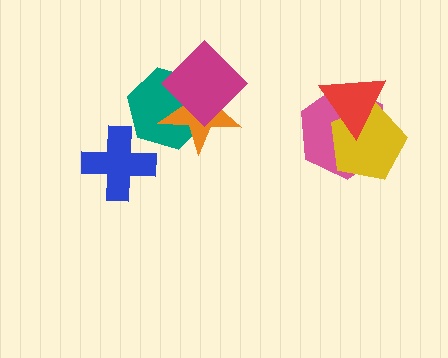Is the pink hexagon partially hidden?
Yes, it is partially covered by another shape.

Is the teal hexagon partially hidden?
Yes, it is partially covered by another shape.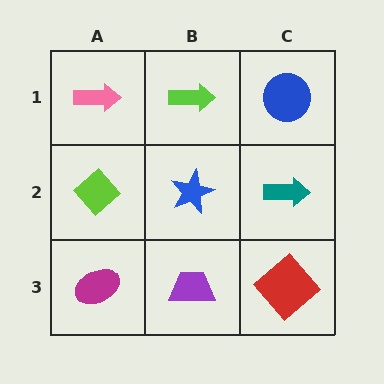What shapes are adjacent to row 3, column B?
A blue star (row 2, column B), a magenta ellipse (row 3, column A), a red diamond (row 3, column C).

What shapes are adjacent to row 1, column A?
A lime diamond (row 2, column A), a lime arrow (row 1, column B).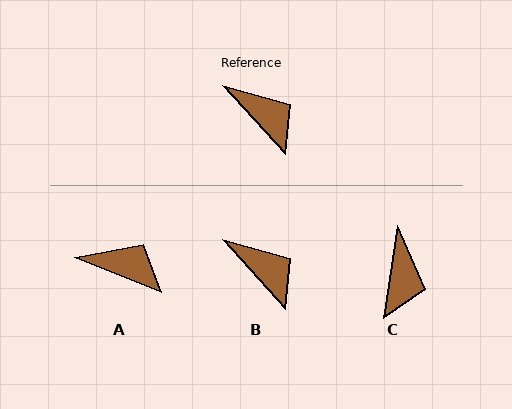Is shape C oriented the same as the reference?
No, it is off by about 50 degrees.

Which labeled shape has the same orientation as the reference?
B.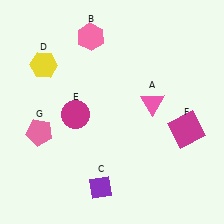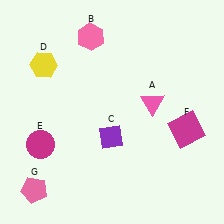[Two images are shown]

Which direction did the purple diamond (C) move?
The purple diamond (C) moved up.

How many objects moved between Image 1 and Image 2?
3 objects moved between the two images.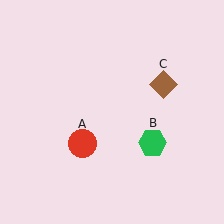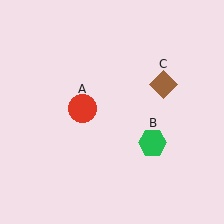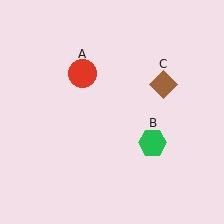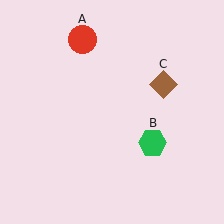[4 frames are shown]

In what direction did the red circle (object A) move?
The red circle (object A) moved up.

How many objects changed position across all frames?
1 object changed position: red circle (object A).